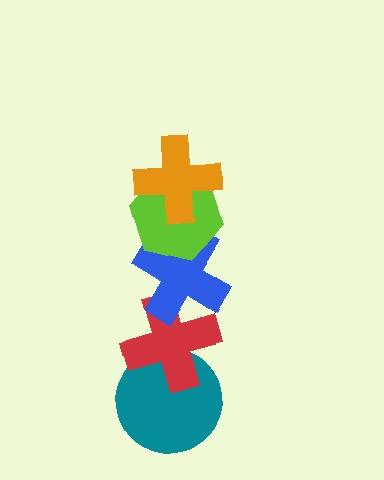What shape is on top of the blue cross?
The lime hexagon is on top of the blue cross.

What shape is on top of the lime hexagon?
The orange cross is on top of the lime hexagon.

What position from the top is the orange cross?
The orange cross is 1st from the top.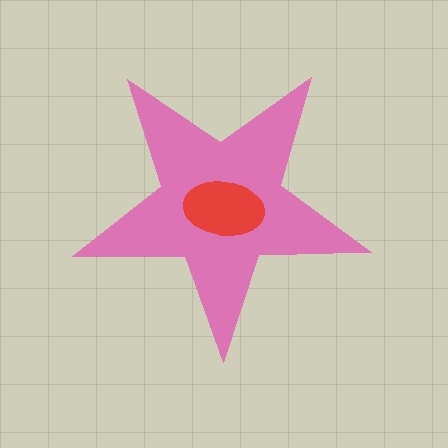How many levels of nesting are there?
2.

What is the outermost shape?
The pink star.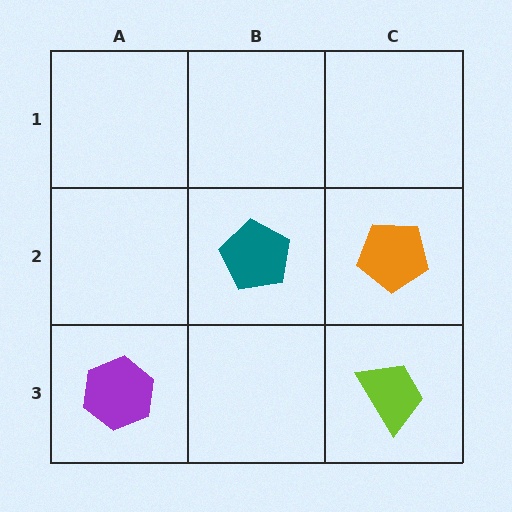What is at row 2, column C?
An orange pentagon.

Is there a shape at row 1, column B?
No, that cell is empty.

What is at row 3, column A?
A purple hexagon.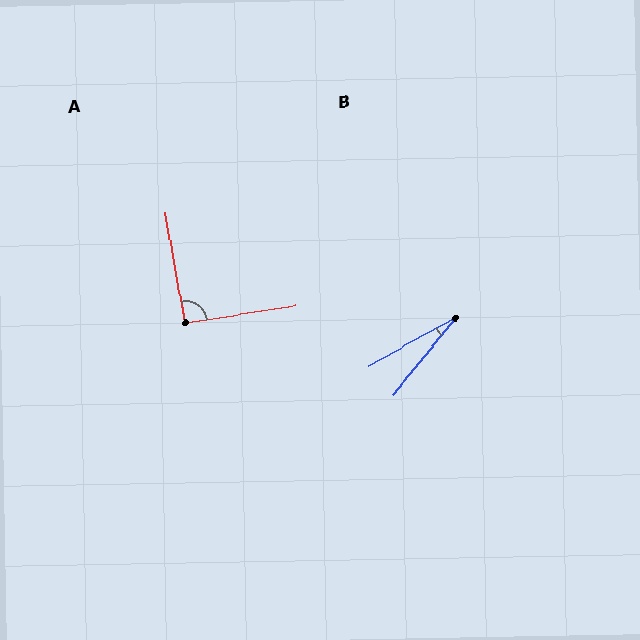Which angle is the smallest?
B, at approximately 22 degrees.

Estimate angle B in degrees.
Approximately 22 degrees.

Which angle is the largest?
A, at approximately 91 degrees.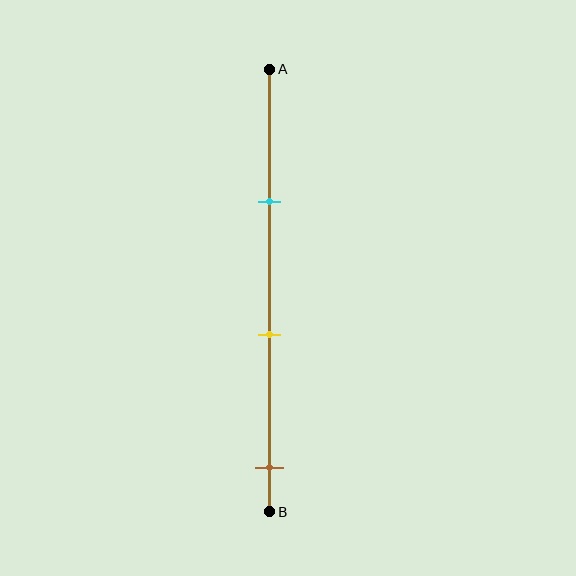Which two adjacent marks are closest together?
The cyan and yellow marks are the closest adjacent pair.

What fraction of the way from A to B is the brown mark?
The brown mark is approximately 90% (0.9) of the way from A to B.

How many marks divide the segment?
There are 3 marks dividing the segment.